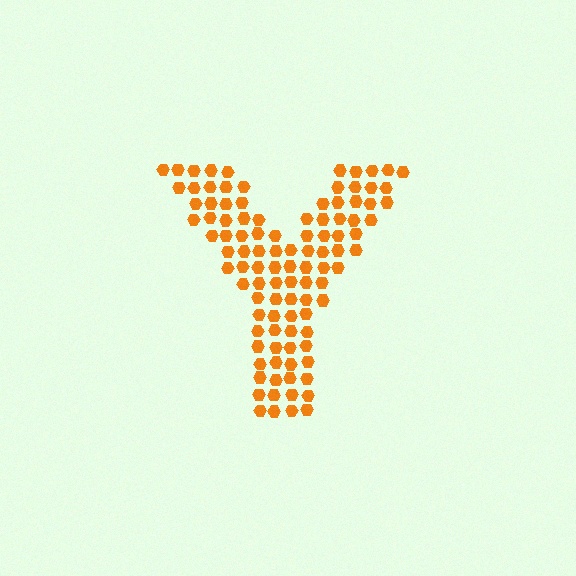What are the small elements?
The small elements are hexagons.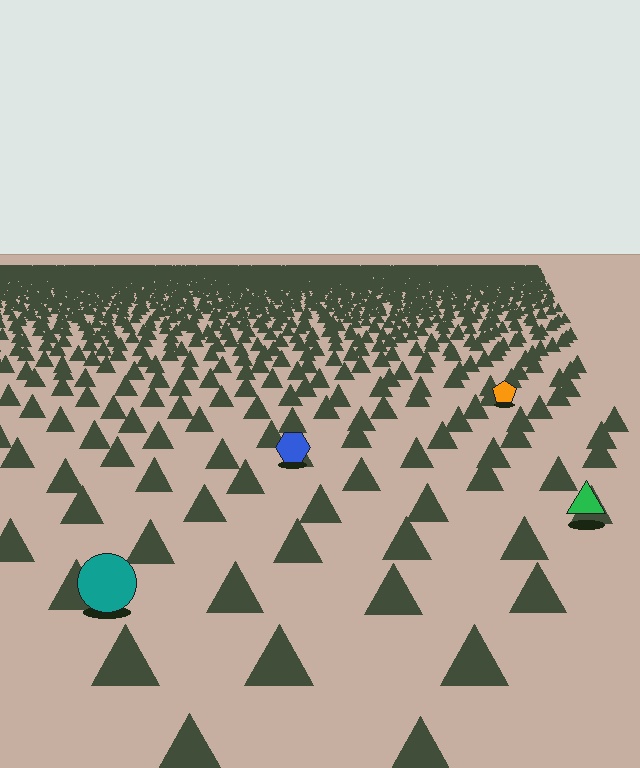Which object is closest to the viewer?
The teal circle is closest. The texture marks near it are larger and more spread out.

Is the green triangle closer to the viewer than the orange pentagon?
Yes. The green triangle is closer — you can tell from the texture gradient: the ground texture is coarser near it.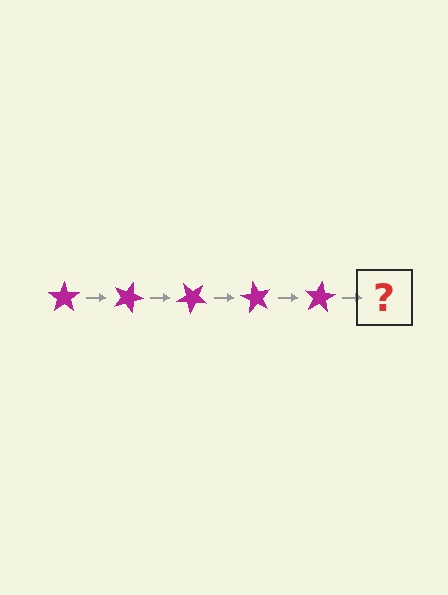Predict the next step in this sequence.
The next step is a magenta star rotated 100 degrees.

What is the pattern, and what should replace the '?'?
The pattern is that the star rotates 20 degrees each step. The '?' should be a magenta star rotated 100 degrees.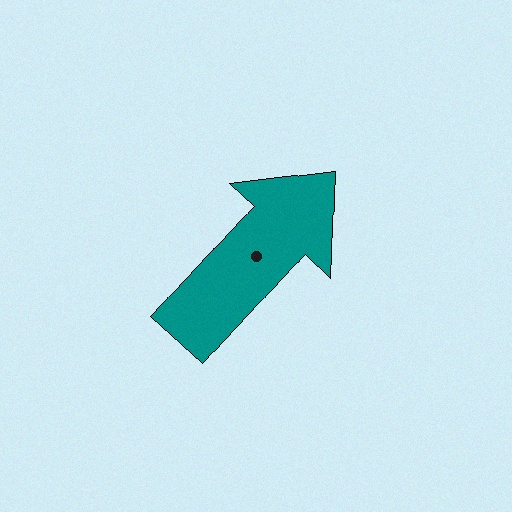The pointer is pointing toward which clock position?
Roughly 1 o'clock.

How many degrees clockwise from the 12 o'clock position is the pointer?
Approximately 43 degrees.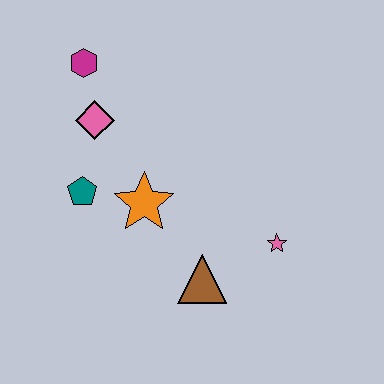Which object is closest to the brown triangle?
The pink star is closest to the brown triangle.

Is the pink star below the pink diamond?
Yes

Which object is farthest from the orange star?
The magenta hexagon is farthest from the orange star.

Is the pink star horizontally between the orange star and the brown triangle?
No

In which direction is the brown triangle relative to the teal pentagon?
The brown triangle is to the right of the teal pentagon.